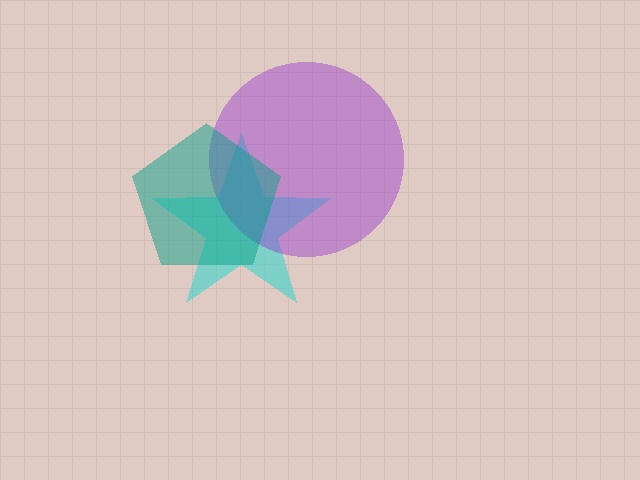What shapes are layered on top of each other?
The layered shapes are: a cyan star, a purple circle, a teal pentagon.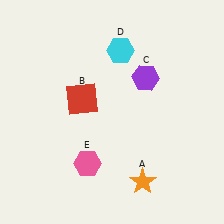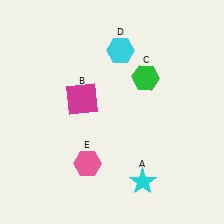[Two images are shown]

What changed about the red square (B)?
In Image 1, B is red. In Image 2, it changed to magenta.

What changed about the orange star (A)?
In Image 1, A is orange. In Image 2, it changed to cyan.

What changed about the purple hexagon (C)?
In Image 1, C is purple. In Image 2, it changed to green.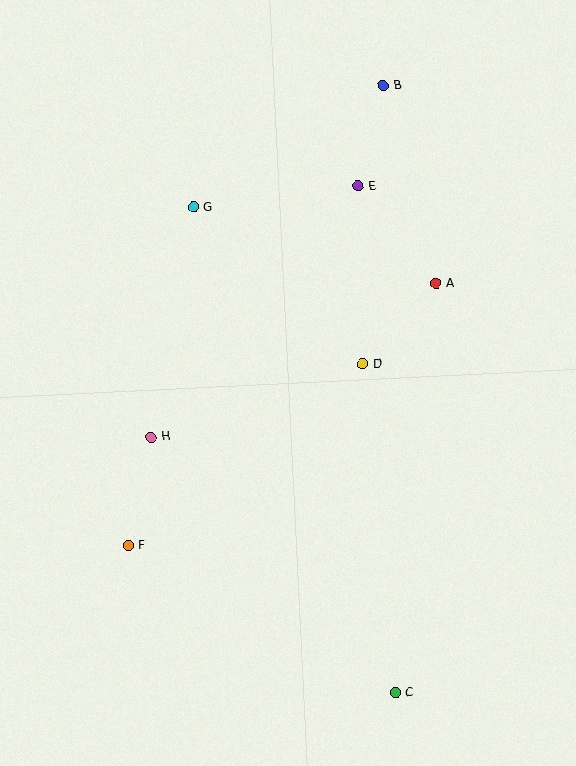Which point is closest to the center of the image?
Point D at (363, 364) is closest to the center.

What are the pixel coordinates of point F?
Point F is at (128, 546).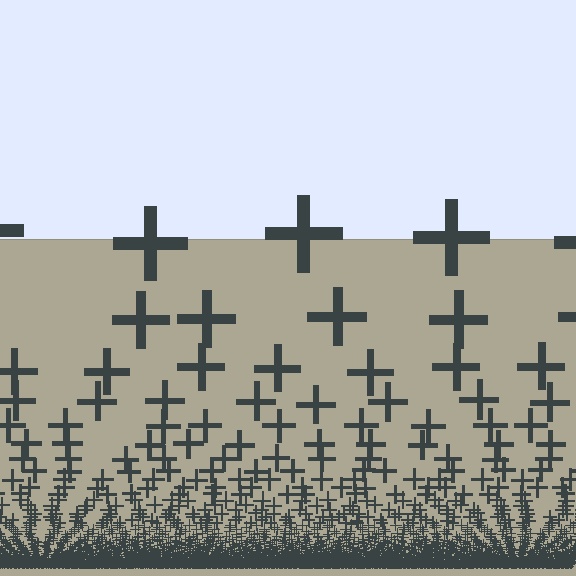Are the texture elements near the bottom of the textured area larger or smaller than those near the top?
Smaller. The gradient is inverted — elements near the bottom are smaller and denser.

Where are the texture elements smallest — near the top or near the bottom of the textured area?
Near the bottom.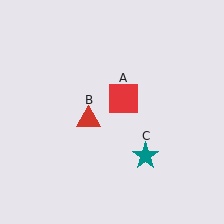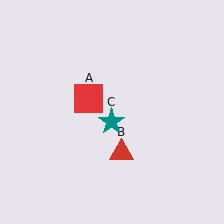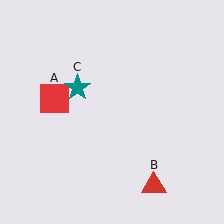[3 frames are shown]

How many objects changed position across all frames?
3 objects changed position: red square (object A), red triangle (object B), teal star (object C).